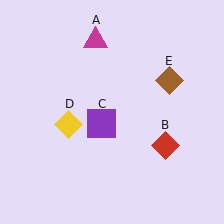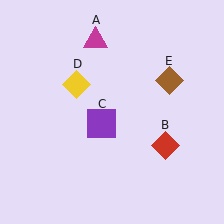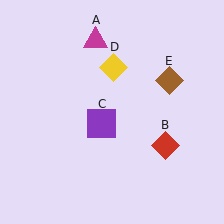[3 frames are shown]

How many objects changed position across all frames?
1 object changed position: yellow diamond (object D).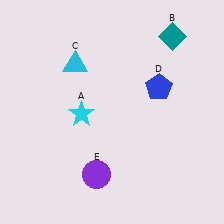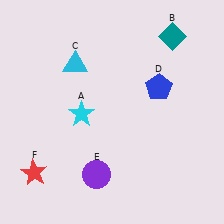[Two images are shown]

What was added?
A red star (F) was added in Image 2.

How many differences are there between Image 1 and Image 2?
There is 1 difference between the two images.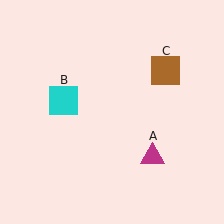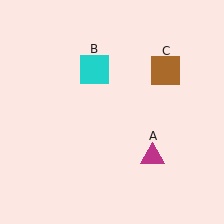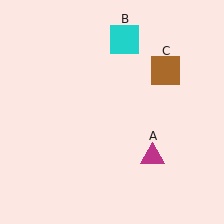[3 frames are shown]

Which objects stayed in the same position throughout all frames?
Magenta triangle (object A) and brown square (object C) remained stationary.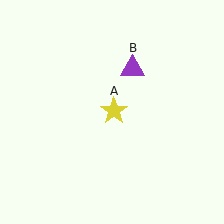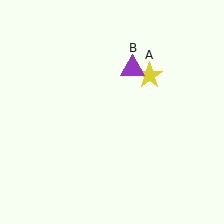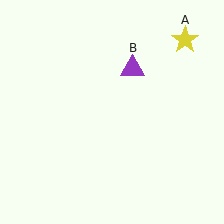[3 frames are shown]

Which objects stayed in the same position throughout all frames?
Purple triangle (object B) remained stationary.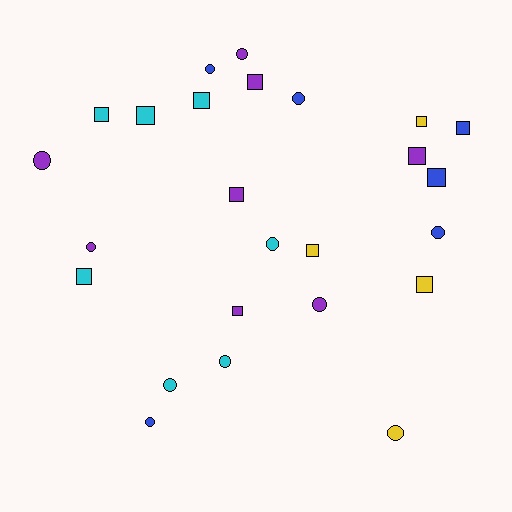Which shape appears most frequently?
Square, with 13 objects.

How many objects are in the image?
There are 25 objects.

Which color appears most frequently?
Purple, with 8 objects.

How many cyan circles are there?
There are 3 cyan circles.